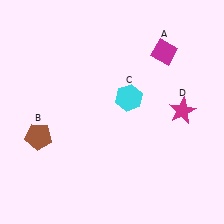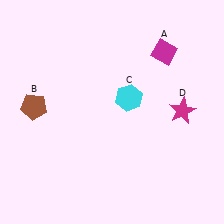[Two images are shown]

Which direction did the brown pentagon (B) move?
The brown pentagon (B) moved up.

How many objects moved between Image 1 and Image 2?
1 object moved between the two images.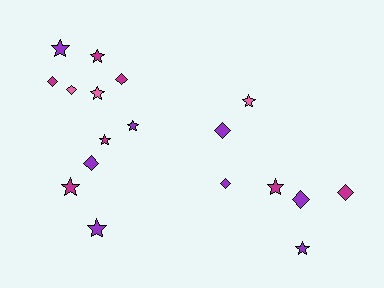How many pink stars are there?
There are 2 pink stars.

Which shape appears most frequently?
Star, with 10 objects.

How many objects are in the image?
There are 18 objects.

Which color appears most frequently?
Purple, with 8 objects.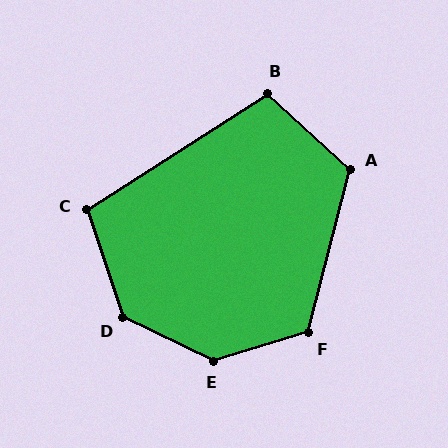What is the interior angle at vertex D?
Approximately 134 degrees (obtuse).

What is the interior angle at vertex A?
Approximately 118 degrees (obtuse).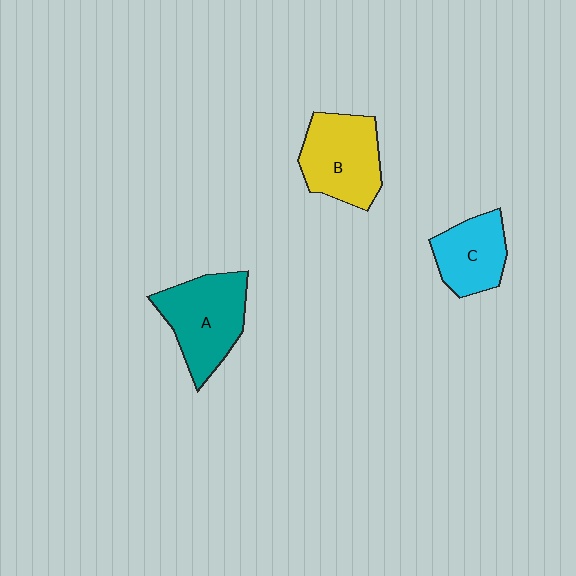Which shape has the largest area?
Shape A (teal).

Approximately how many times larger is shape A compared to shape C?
Approximately 1.4 times.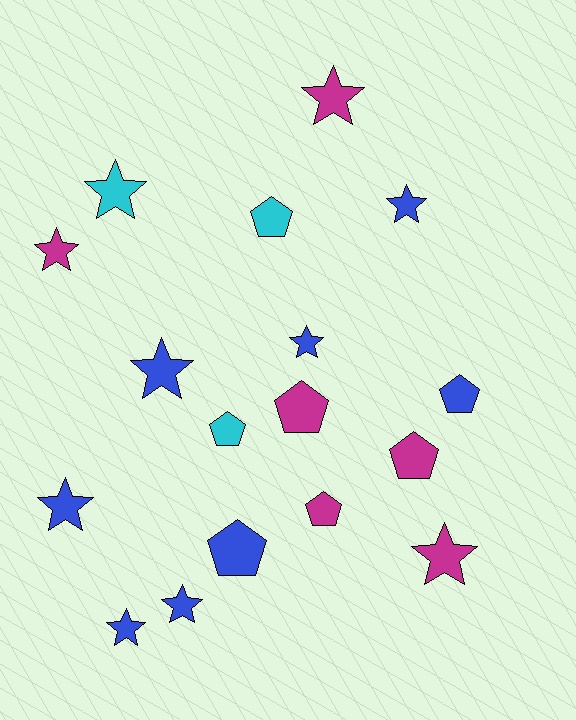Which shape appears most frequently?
Star, with 10 objects.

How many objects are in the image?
There are 17 objects.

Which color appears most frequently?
Blue, with 8 objects.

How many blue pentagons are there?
There are 2 blue pentagons.